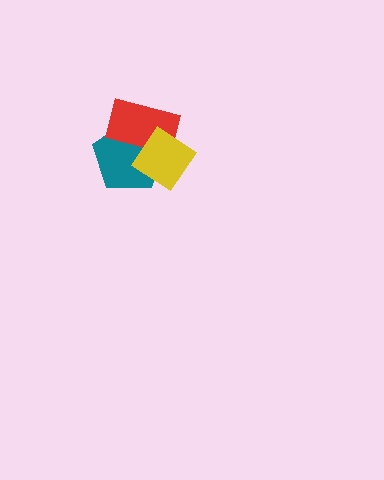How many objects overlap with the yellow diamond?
2 objects overlap with the yellow diamond.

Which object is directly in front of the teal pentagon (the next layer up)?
The red rectangle is directly in front of the teal pentagon.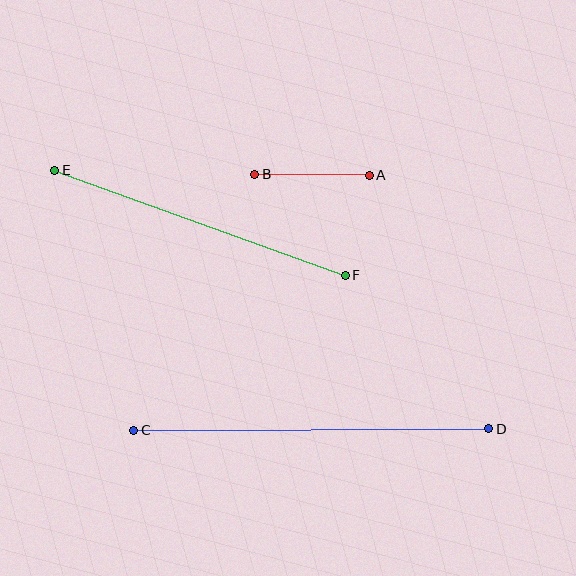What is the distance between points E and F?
The distance is approximately 309 pixels.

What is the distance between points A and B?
The distance is approximately 115 pixels.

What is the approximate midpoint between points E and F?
The midpoint is at approximately (200, 223) pixels.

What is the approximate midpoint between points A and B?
The midpoint is at approximately (312, 175) pixels.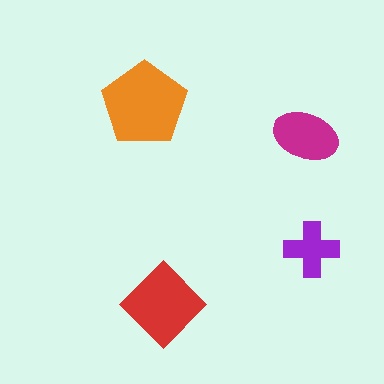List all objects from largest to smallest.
The orange pentagon, the red diamond, the magenta ellipse, the purple cross.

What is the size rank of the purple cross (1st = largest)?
4th.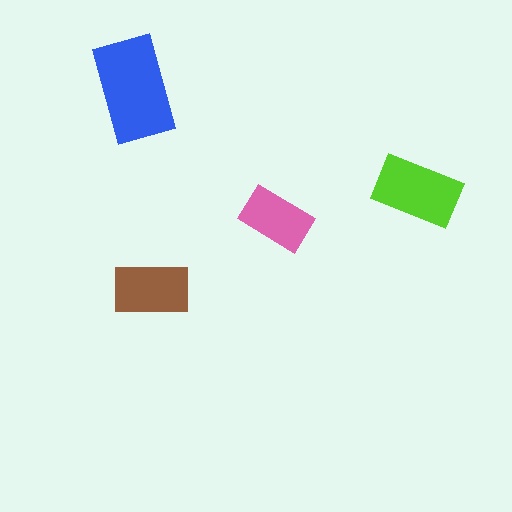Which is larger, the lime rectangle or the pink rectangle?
The lime one.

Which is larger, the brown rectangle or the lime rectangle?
The lime one.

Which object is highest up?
The blue rectangle is topmost.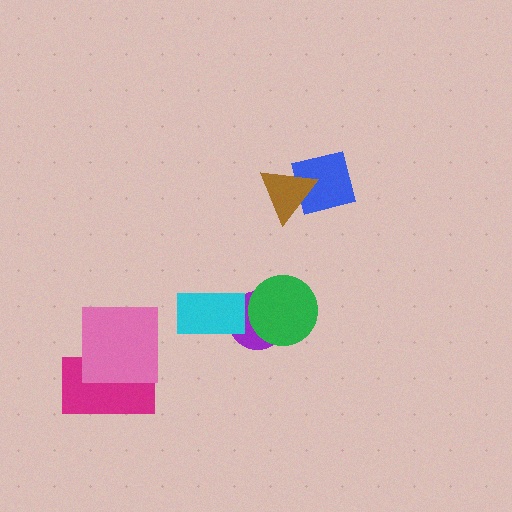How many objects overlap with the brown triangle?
1 object overlaps with the brown triangle.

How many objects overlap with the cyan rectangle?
1 object overlaps with the cyan rectangle.